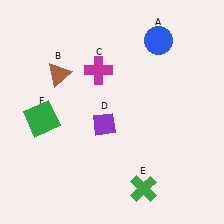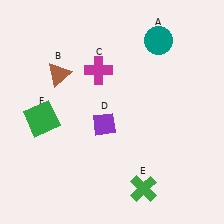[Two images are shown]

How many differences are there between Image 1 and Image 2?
There is 1 difference between the two images.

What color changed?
The circle (A) changed from blue in Image 1 to teal in Image 2.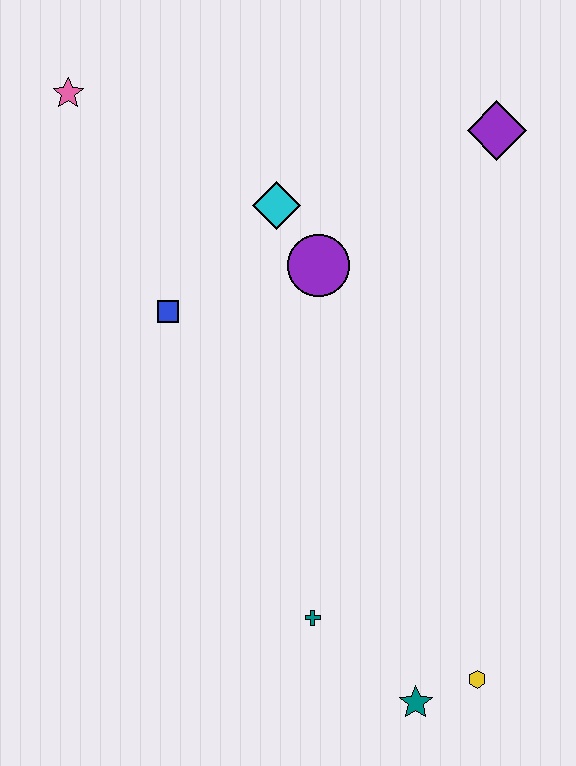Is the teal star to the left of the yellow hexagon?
Yes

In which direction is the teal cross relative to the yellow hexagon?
The teal cross is to the left of the yellow hexagon.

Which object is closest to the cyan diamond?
The purple circle is closest to the cyan diamond.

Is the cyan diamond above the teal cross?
Yes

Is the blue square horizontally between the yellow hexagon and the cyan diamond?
No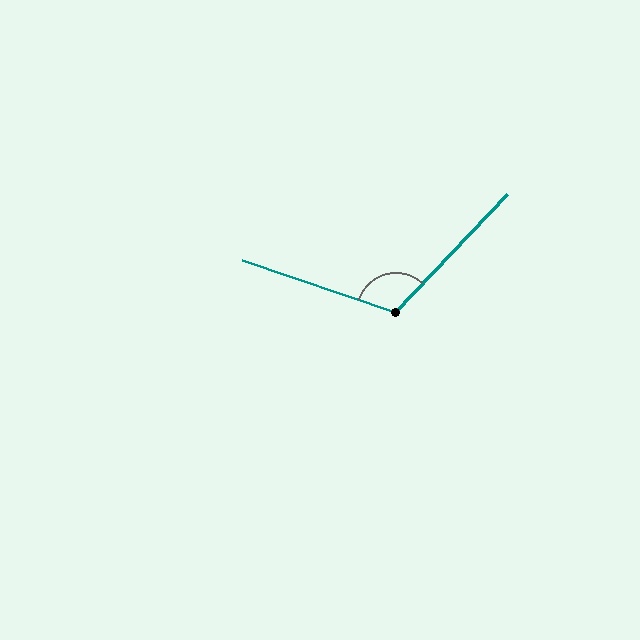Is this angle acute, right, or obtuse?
It is obtuse.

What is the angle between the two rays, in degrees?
Approximately 115 degrees.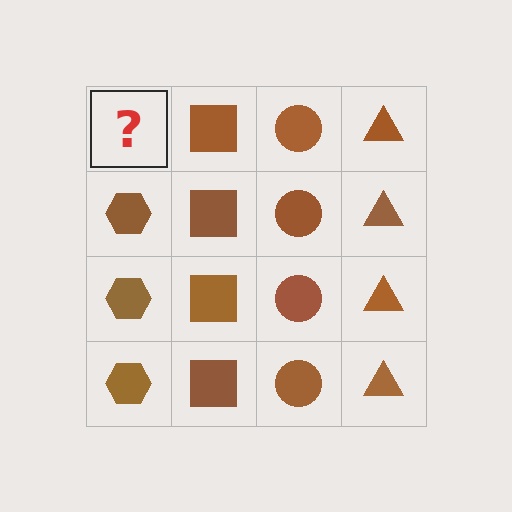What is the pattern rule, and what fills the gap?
The rule is that each column has a consistent shape. The gap should be filled with a brown hexagon.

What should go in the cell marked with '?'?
The missing cell should contain a brown hexagon.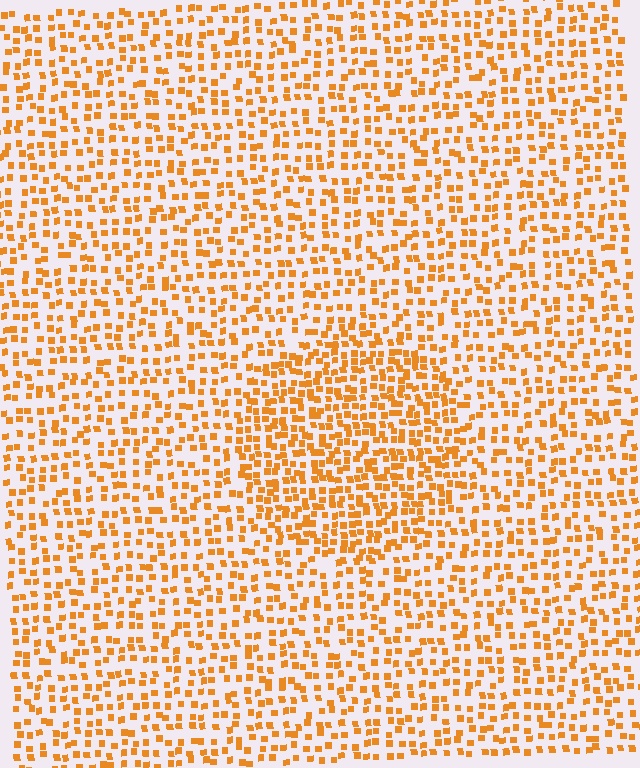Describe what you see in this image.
The image contains small orange elements arranged at two different densities. A circle-shaped region is visible where the elements are more densely packed than the surrounding area.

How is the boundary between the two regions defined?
The boundary is defined by a change in element density (approximately 1.7x ratio). All elements are the same color, size, and shape.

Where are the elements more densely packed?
The elements are more densely packed inside the circle boundary.